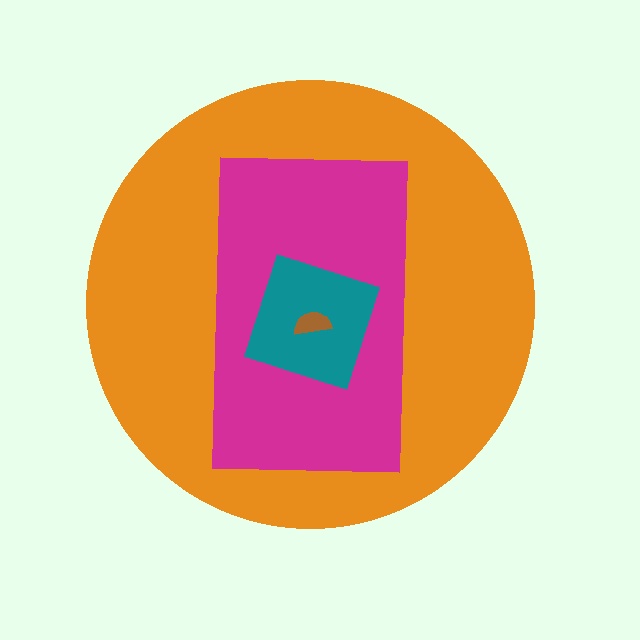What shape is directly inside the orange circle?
The magenta rectangle.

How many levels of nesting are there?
4.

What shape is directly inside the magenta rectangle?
The teal diamond.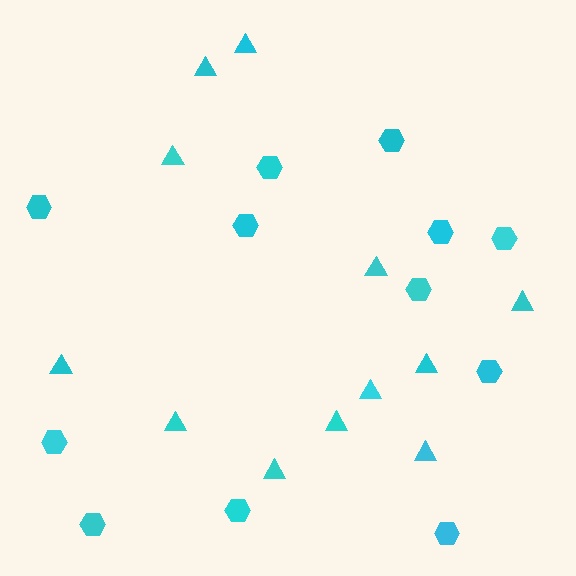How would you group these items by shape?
There are 2 groups: one group of hexagons (12) and one group of triangles (12).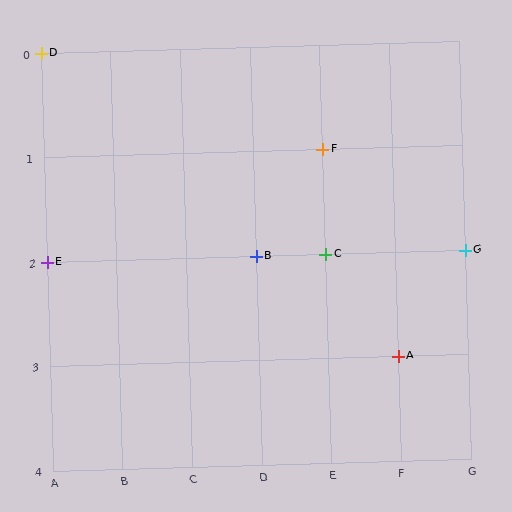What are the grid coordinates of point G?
Point G is at grid coordinates (G, 2).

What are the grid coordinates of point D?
Point D is at grid coordinates (A, 0).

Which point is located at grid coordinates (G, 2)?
Point G is at (G, 2).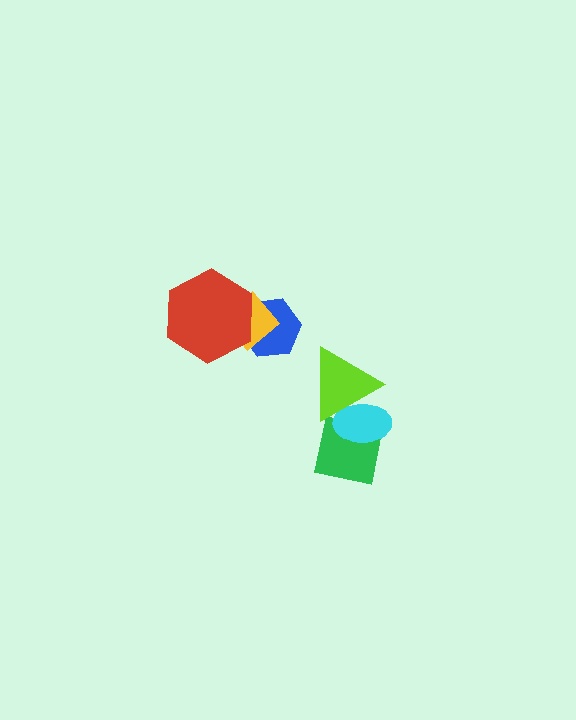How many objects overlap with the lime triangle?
1 object overlaps with the lime triangle.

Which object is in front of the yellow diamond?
The red hexagon is in front of the yellow diamond.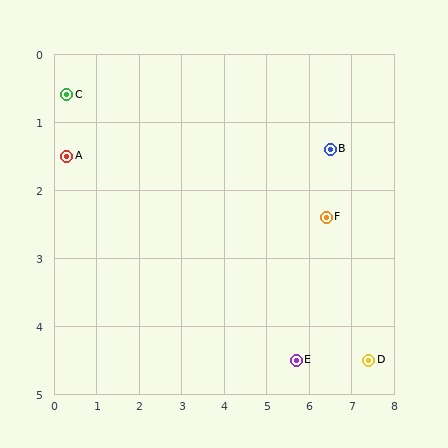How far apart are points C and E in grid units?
Points C and E are about 6.7 grid units apart.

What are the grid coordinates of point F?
Point F is at approximately (6.4, 2.4).